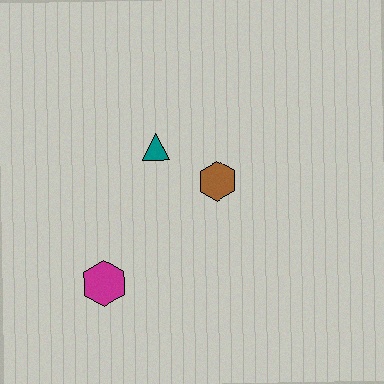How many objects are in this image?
There are 3 objects.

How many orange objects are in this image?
There are no orange objects.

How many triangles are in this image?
There is 1 triangle.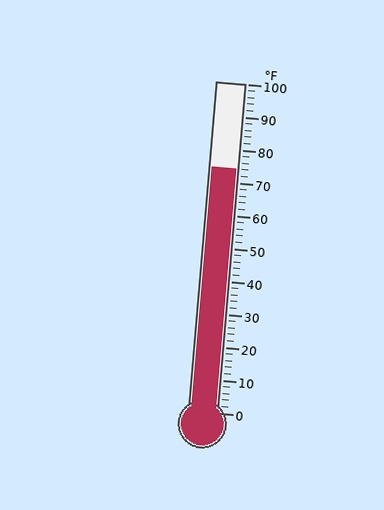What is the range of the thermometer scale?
The thermometer scale ranges from 0°F to 100°F.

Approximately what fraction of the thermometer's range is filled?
The thermometer is filled to approximately 75% of its range.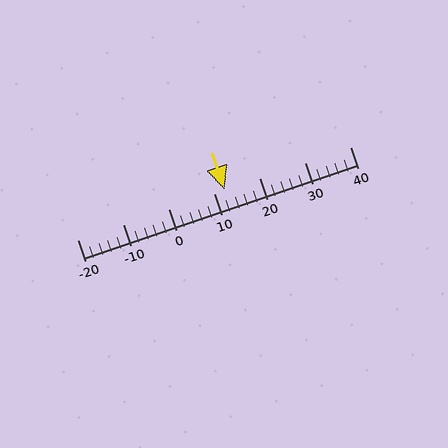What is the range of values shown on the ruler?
The ruler shows values from -20 to 40.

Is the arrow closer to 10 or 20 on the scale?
The arrow is closer to 10.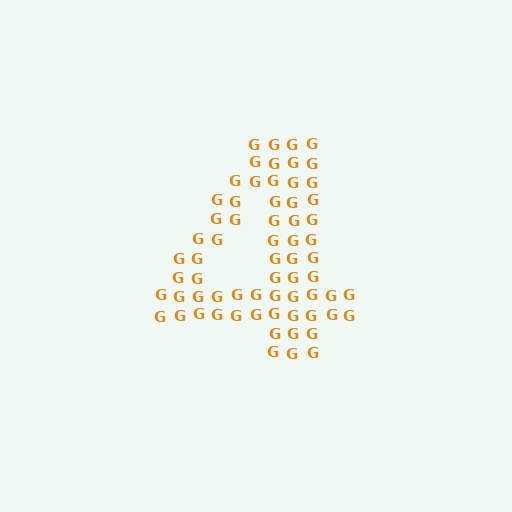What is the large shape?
The large shape is the digit 4.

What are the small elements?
The small elements are letter G's.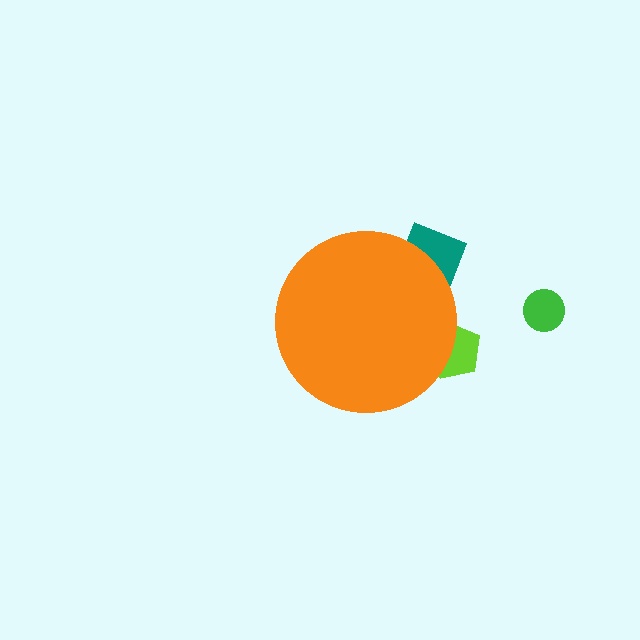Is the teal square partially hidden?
Yes, the teal square is partially hidden behind the orange circle.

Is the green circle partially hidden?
No, the green circle is fully visible.